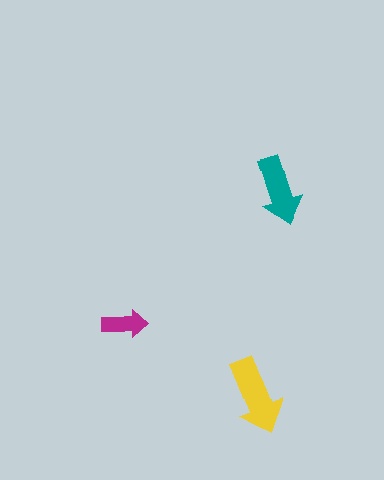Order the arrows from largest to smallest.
the yellow one, the teal one, the magenta one.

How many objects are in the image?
There are 3 objects in the image.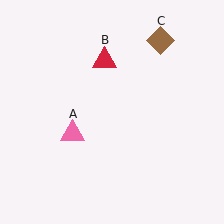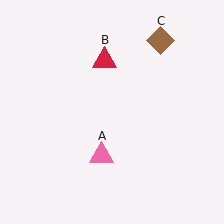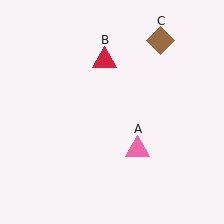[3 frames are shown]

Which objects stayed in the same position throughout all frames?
Red triangle (object B) and brown diamond (object C) remained stationary.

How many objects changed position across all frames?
1 object changed position: pink triangle (object A).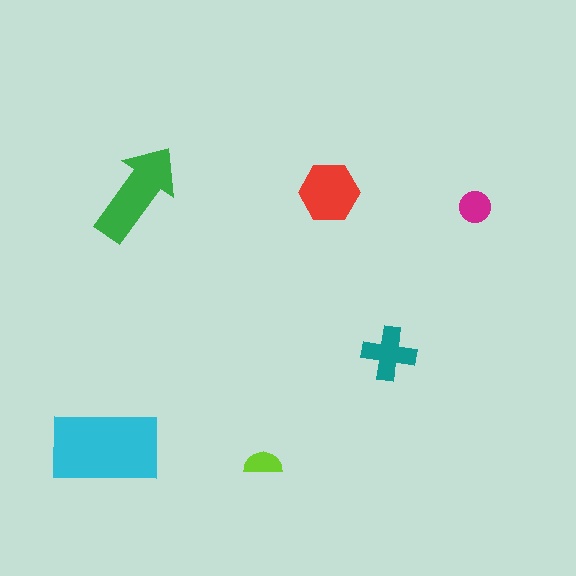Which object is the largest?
The cyan rectangle.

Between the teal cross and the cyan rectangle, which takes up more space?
The cyan rectangle.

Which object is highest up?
The green arrow is topmost.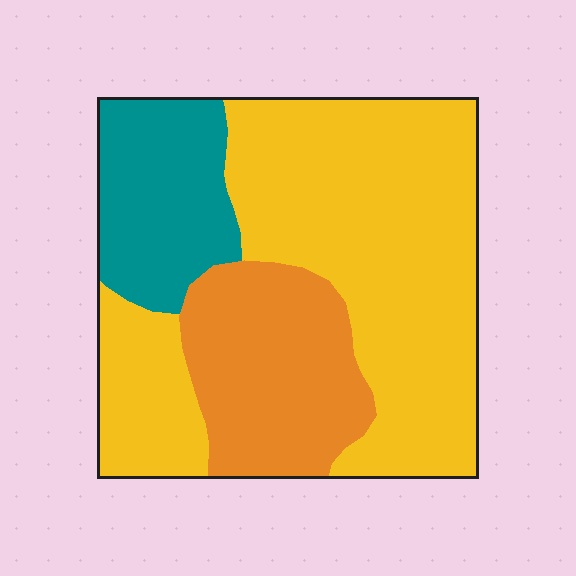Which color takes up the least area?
Teal, at roughly 20%.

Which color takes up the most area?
Yellow, at roughly 60%.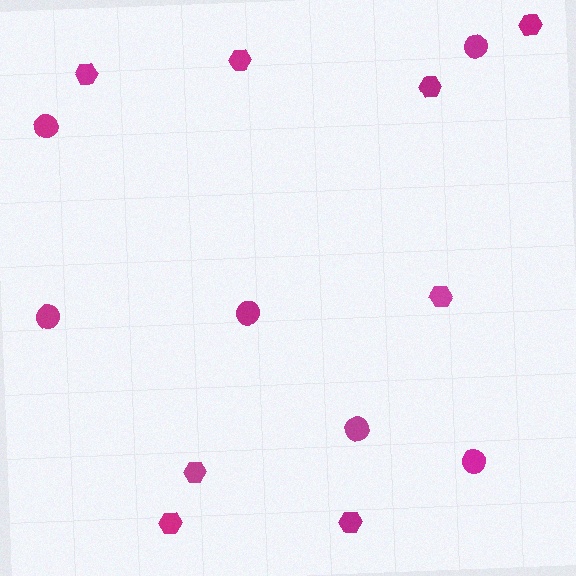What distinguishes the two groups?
There are 2 groups: one group of circles (6) and one group of hexagons (8).